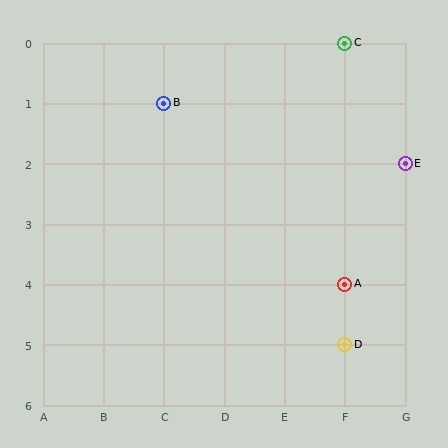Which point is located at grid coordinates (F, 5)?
Point D is at (F, 5).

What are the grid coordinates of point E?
Point E is at grid coordinates (G, 2).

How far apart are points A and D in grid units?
Points A and D are 1 row apart.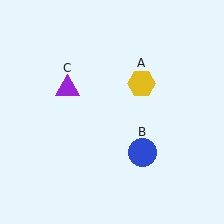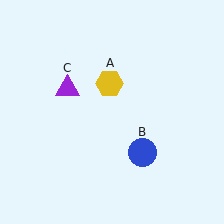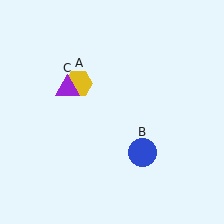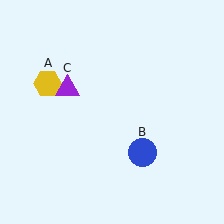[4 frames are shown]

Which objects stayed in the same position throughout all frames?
Blue circle (object B) and purple triangle (object C) remained stationary.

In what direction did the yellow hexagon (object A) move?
The yellow hexagon (object A) moved left.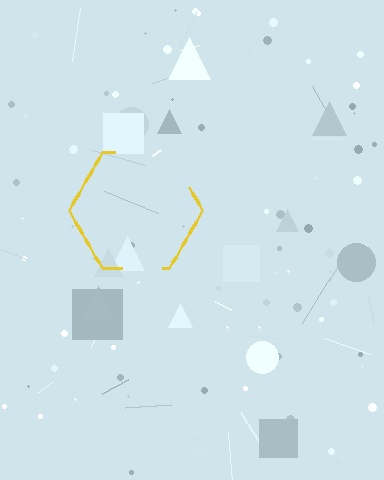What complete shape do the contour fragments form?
The contour fragments form a hexagon.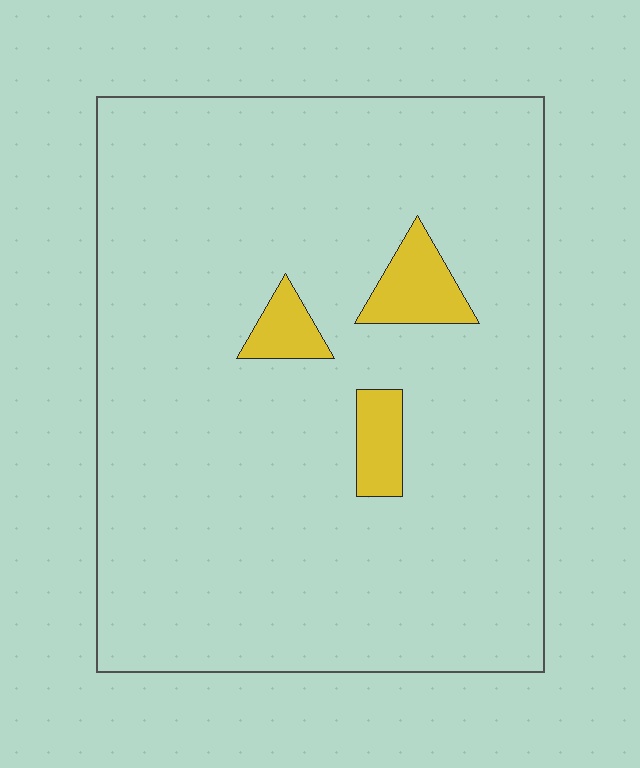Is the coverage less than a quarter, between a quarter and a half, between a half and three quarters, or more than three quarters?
Less than a quarter.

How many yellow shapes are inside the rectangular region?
3.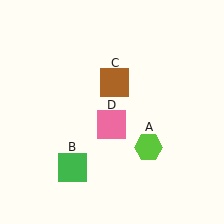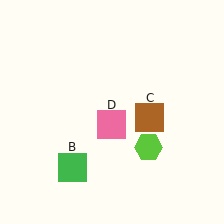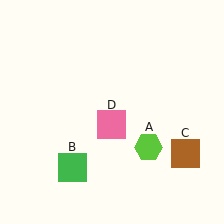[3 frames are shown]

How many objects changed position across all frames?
1 object changed position: brown square (object C).